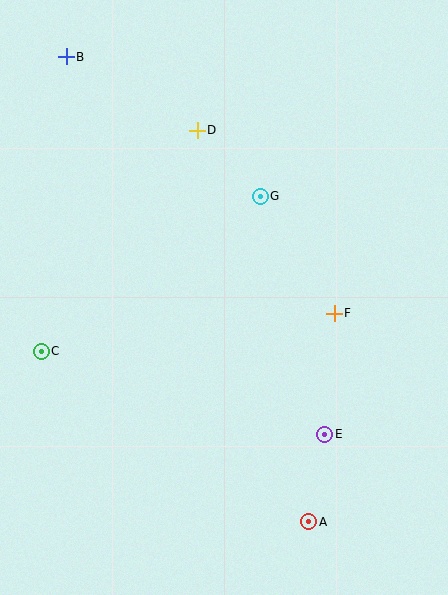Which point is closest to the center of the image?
Point G at (260, 196) is closest to the center.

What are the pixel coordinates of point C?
Point C is at (41, 351).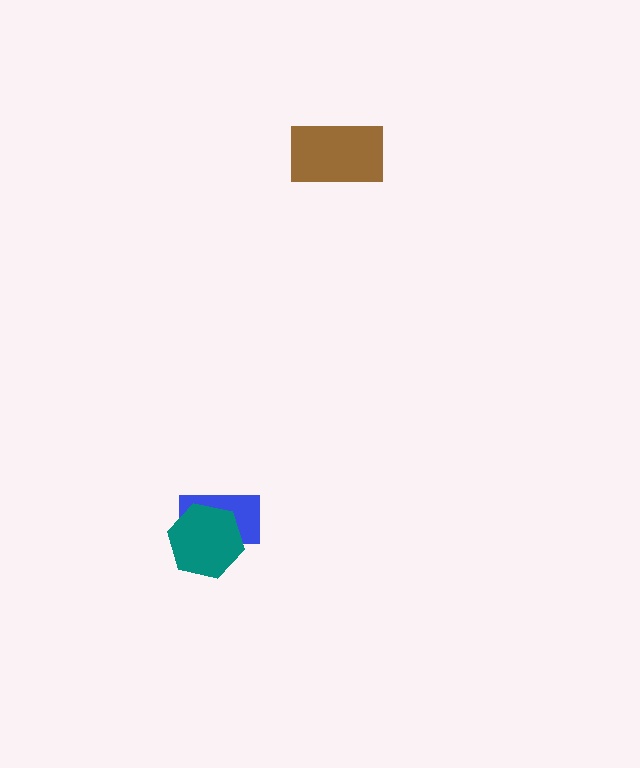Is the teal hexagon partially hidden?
No, no other shape covers it.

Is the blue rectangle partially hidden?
Yes, it is partially covered by another shape.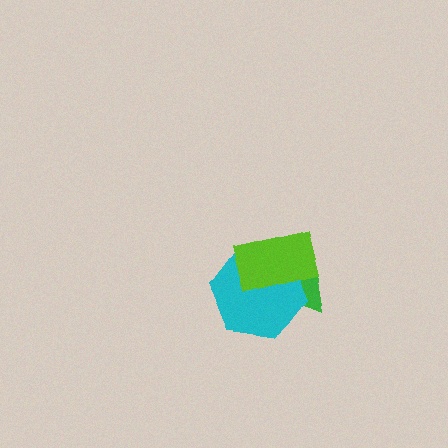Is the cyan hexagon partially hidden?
Yes, it is partially covered by another shape.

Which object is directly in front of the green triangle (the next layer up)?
The cyan hexagon is directly in front of the green triangle.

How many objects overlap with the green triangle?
2 objects overlap with the green triangle.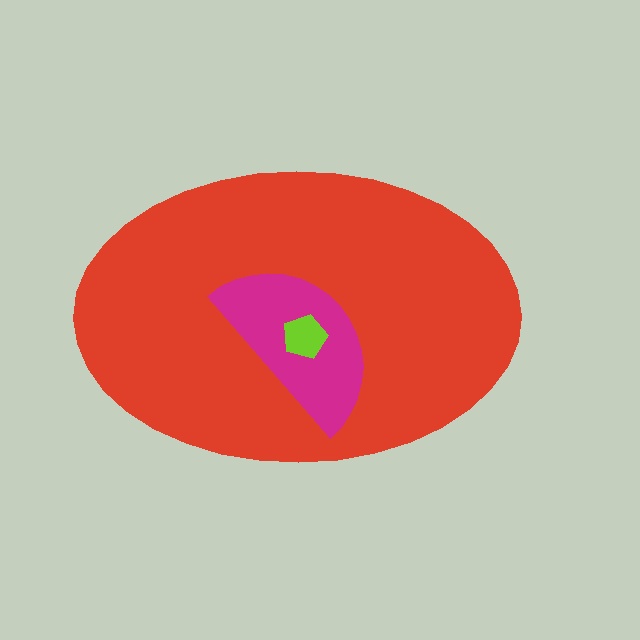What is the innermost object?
The lime pentagon.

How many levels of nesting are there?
3.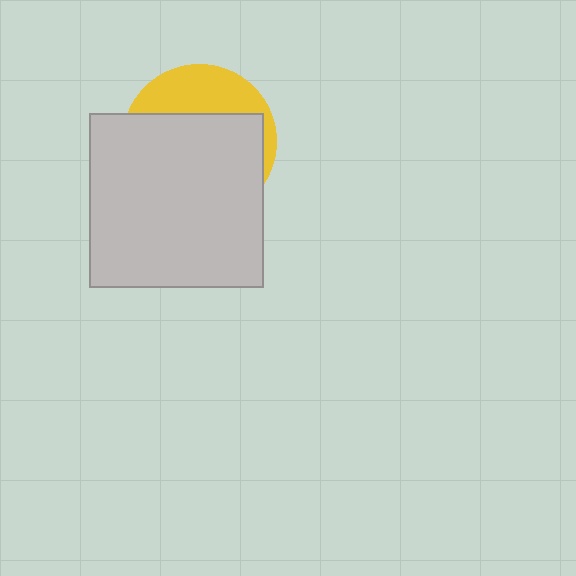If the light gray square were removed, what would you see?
You would see the complete yellow circle.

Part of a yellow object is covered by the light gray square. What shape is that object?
It is a circle.